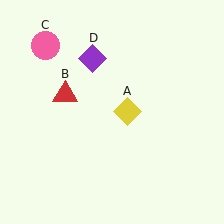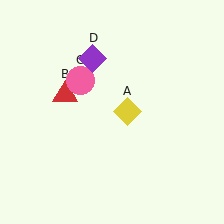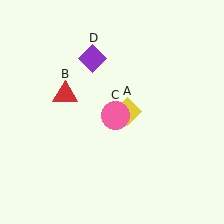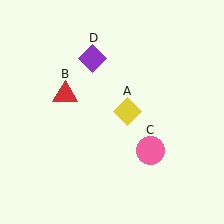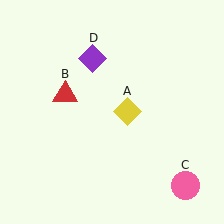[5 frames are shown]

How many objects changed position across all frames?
1 object changed position: pink circle (object C).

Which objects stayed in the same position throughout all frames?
Yellow diamond (object A) and red triangle (object B) and purple diamond (object D) remained stationary.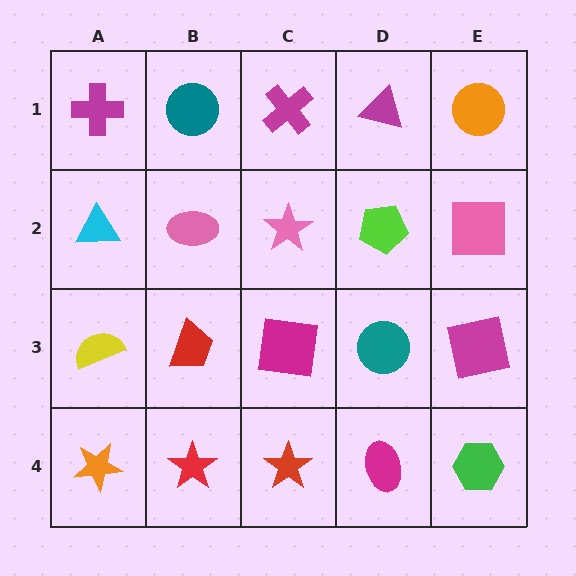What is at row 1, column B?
A teal circle.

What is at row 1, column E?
An orange circle.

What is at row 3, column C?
A magenta square.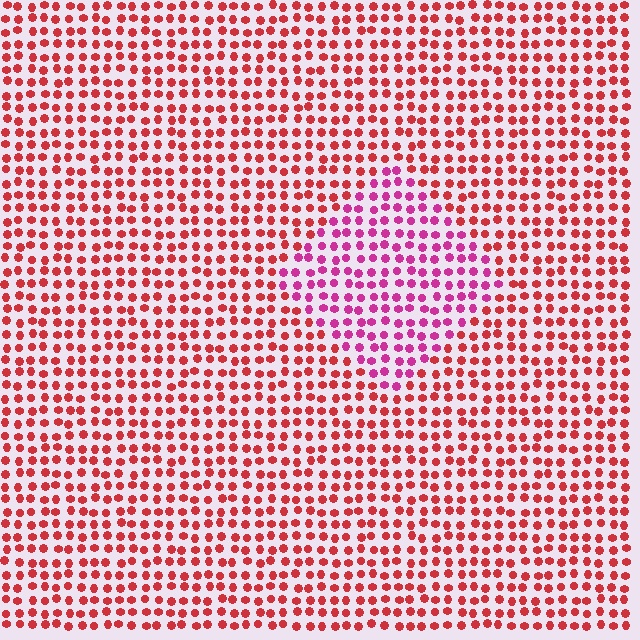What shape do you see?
I see a diamond.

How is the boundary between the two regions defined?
The boundary is defined purely by a slight shift in hue (about 37 degrees). Spacing, size, and orientation are identical on both sides.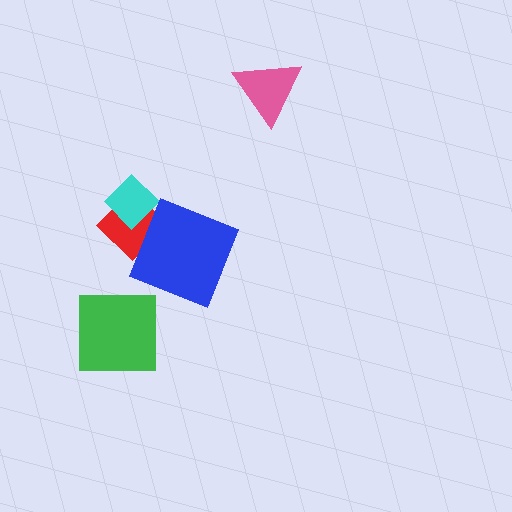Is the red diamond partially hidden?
Yes, it is partially covered by another shape.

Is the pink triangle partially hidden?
No, no other shape covers it.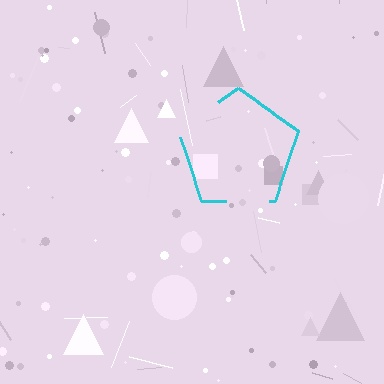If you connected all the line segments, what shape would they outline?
They would outline a pentagon.